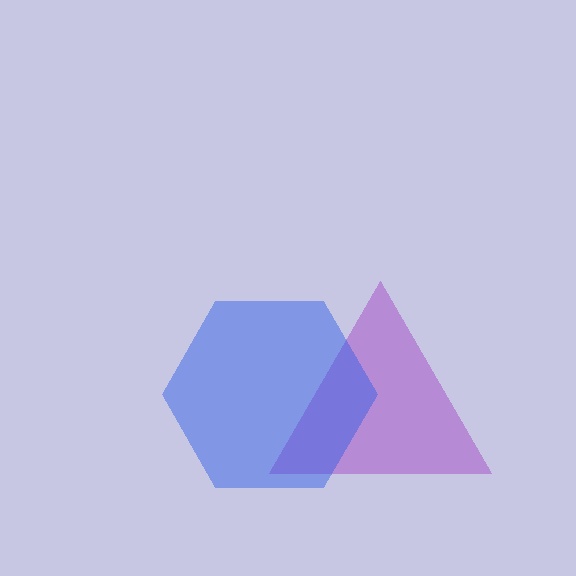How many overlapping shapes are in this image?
There are 2 overlapping shapes in the image.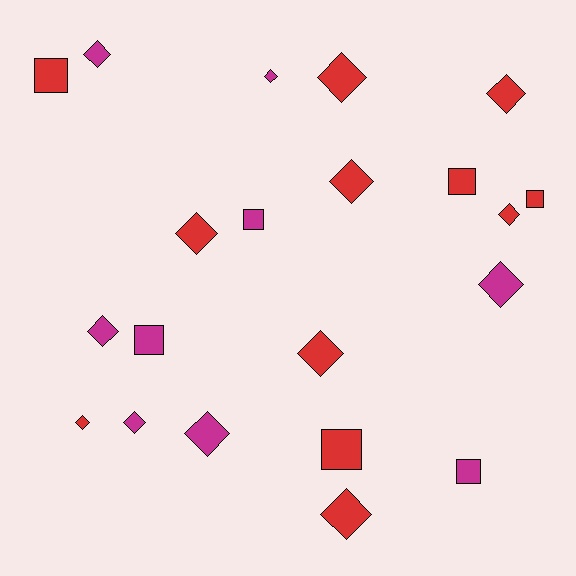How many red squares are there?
There are 4 red squares.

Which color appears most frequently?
Red, with 12 objects.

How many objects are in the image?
There are 21 objects.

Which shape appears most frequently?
Diamond, with 14 objects.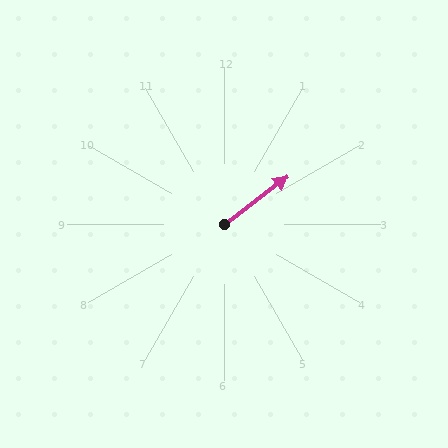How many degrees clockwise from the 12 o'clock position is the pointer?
Approximately 53 degrees.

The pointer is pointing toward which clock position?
Roughly 2 o'clock.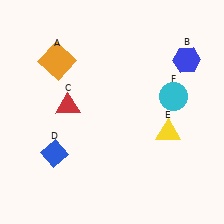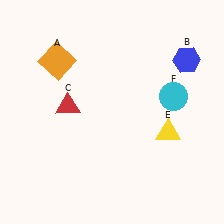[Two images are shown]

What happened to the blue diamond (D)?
The blue diamond (D) was removed in Image 2. It was in the bottom-left area of Image 1.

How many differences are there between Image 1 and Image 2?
There is 1 difference between the two images.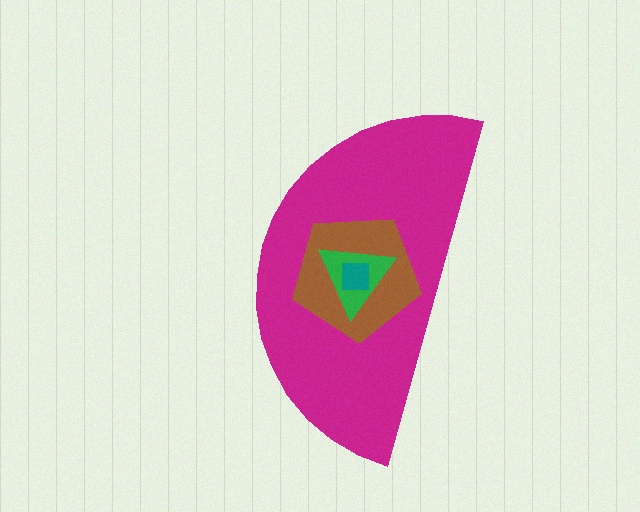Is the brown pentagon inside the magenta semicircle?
Yes.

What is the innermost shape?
The teal square.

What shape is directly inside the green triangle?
The teal square.